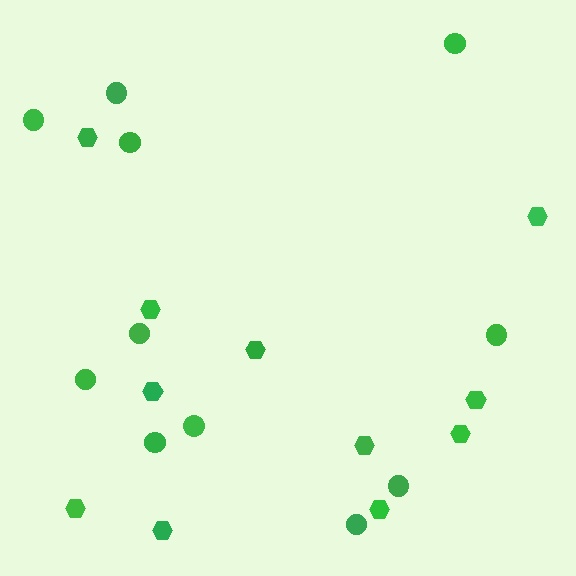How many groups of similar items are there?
There are 2 groups: one group of circles (11) and one group of hexagons (11).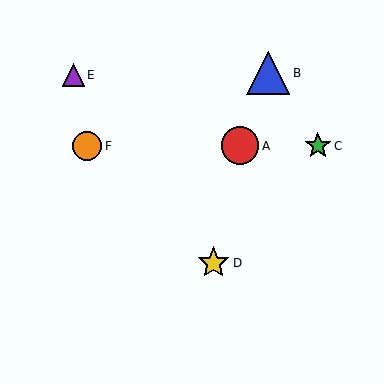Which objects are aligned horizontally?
Objects A, C, F are aligned horizontally.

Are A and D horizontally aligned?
No, A is at y≈146 and D is at y≈263.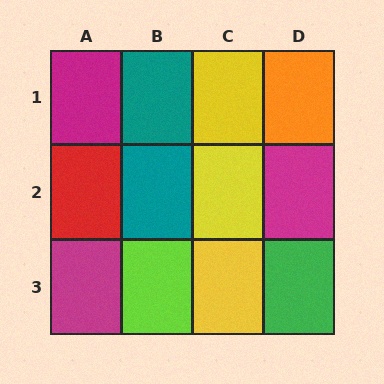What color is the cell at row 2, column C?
Yellow.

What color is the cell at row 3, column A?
Magenta.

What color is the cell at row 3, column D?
Green.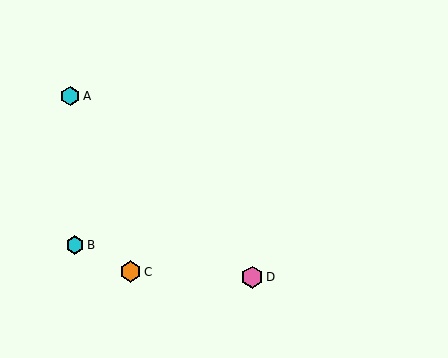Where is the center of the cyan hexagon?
The center of the cyan hexagon is at (70, 96).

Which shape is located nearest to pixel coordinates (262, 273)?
The pink hexagon (labeled D) at (252, 277) is nearest to that location.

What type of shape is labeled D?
Shape D is a pink hexagon.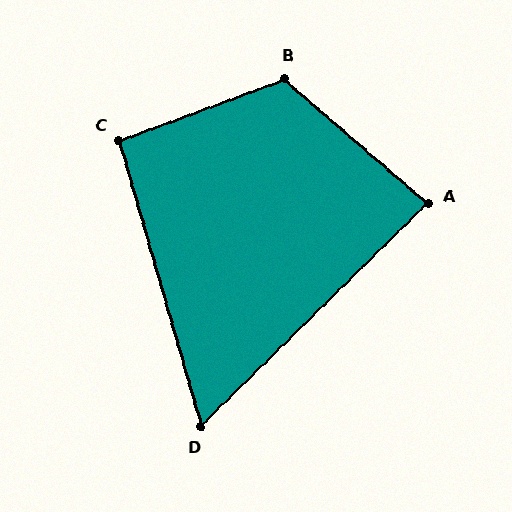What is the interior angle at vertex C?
Approximately 94 degrees (approximately right).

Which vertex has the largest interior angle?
B, at approximately 119 degrees.